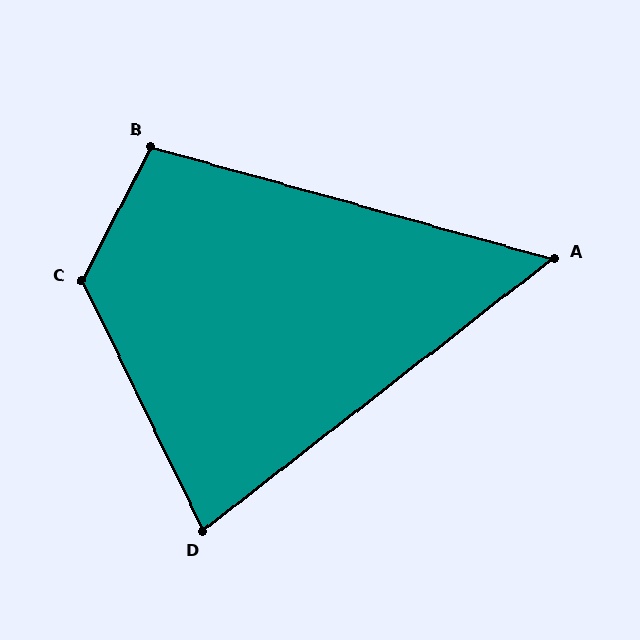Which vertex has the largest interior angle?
C, at approximately 127 degrees.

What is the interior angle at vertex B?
Approximately 102 degrees (obtuse).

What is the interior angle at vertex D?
Approximately 78 degrees (acute).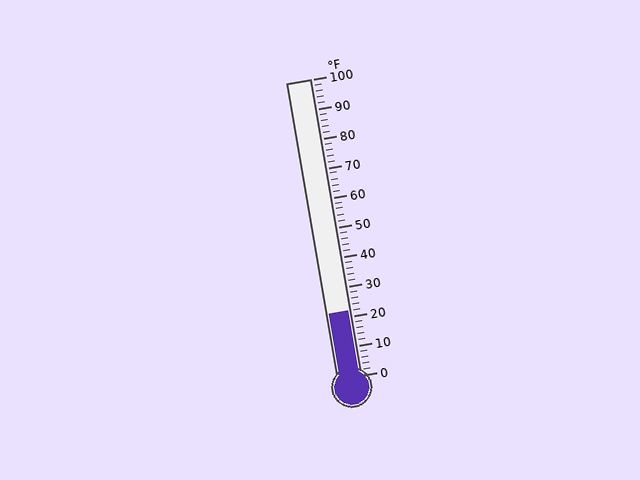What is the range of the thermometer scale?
The thermometer scale ranges from 0°F to 100°F.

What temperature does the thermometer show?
The thermometer shows approximately 22°F.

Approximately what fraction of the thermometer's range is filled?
The thermometer is filled to approximately 20% of its range.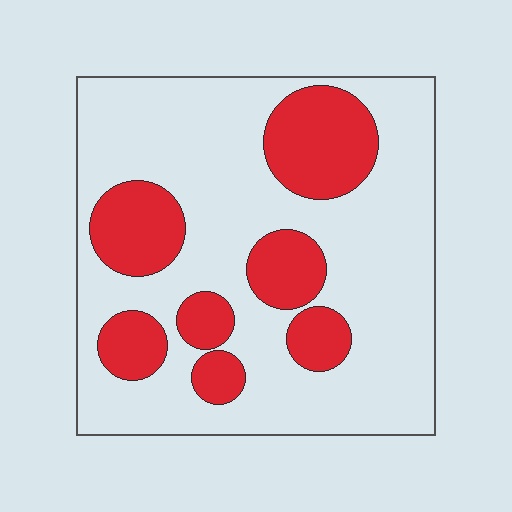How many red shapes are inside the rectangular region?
7.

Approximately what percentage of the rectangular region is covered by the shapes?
Approximately 25%.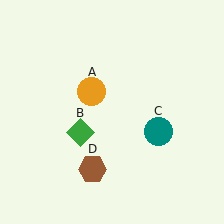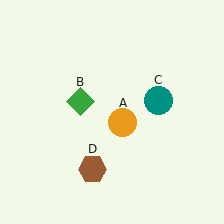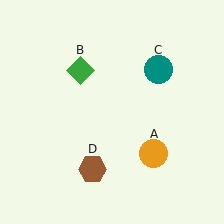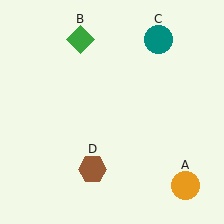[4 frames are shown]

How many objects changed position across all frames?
3 objects changed position: orange circle (object A), green diamond (object B), teal circle (object C).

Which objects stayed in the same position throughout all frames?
Brown hexagon (object D) remained stationary.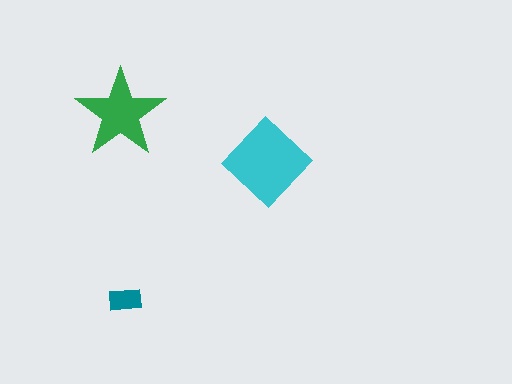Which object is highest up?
The green star is topmost.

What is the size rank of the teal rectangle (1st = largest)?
3rd.